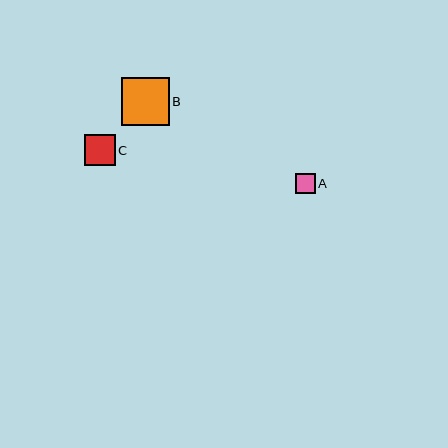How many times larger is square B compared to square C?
Square B is approximately 1.6 times the size of square C.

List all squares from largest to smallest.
From largest to smallest: B, C, A.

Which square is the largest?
Square B is the largest with a size of approximately 48 pixels.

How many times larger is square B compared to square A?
Square B is approximately 2.4 times the size of square A.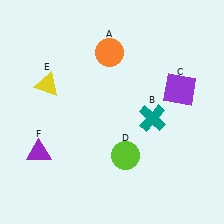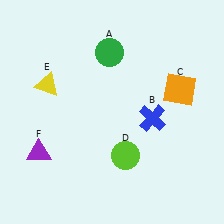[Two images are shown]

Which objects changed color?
A changed from orange to green. B changed from teal to blue. C changed from purple to orange.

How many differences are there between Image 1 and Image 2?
There are 3 differences between the two images.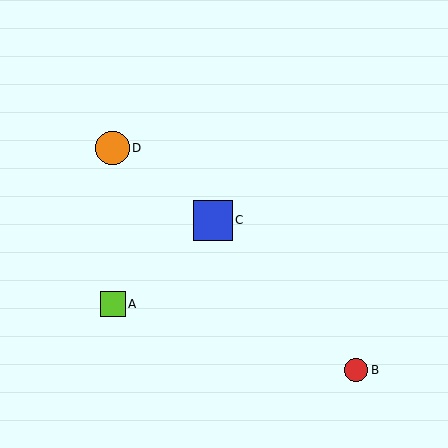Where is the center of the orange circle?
The center of the orange circle is at (112, 148).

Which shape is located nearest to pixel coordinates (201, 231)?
The blue square (labeled C) at (213, 220) is nearest to that location.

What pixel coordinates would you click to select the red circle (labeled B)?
Click at (356, 370) to select the red circle B.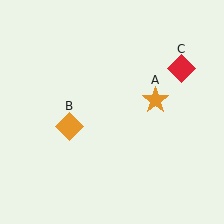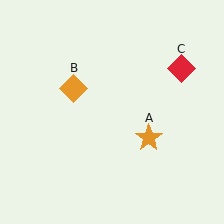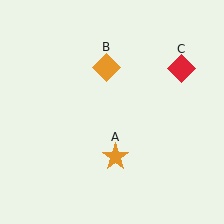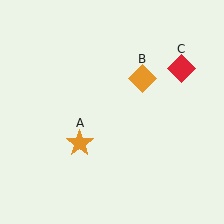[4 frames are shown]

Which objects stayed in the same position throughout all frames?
Red diamond (object C) remained stationary.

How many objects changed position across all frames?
2 objects changed position: orange star (object A), orange diamond (object B).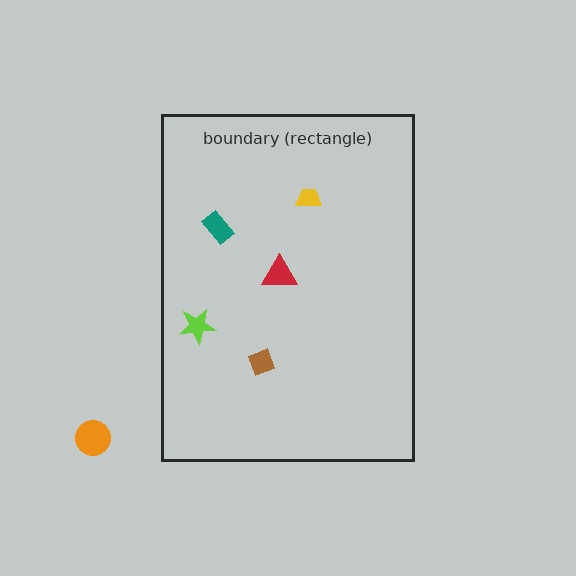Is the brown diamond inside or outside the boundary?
Inside.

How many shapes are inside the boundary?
5 inside, 1 outside.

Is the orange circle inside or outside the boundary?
Outside.